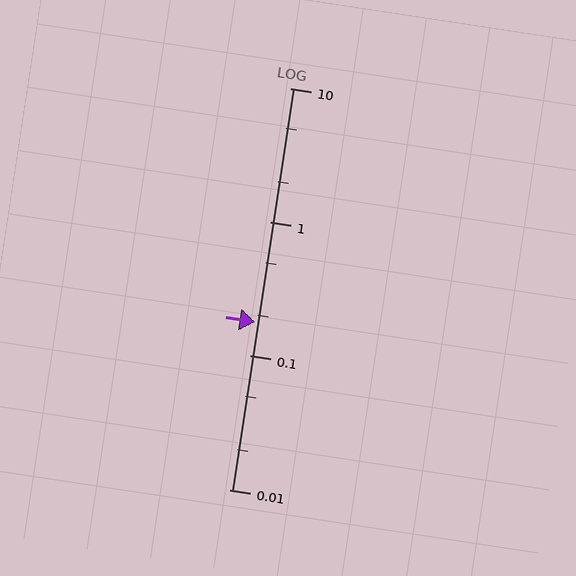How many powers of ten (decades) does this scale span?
The scale spans 3 decades, from 0.01 to 10.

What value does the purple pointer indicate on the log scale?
The pointer indicates approximately 0.18.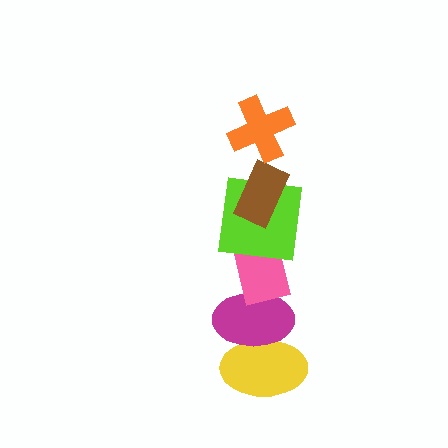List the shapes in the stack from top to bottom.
From top to bottom: the orange cross, the brown rectangle, the lime square, the pink rectangle, the magenta ellipse, the yellow ellipse.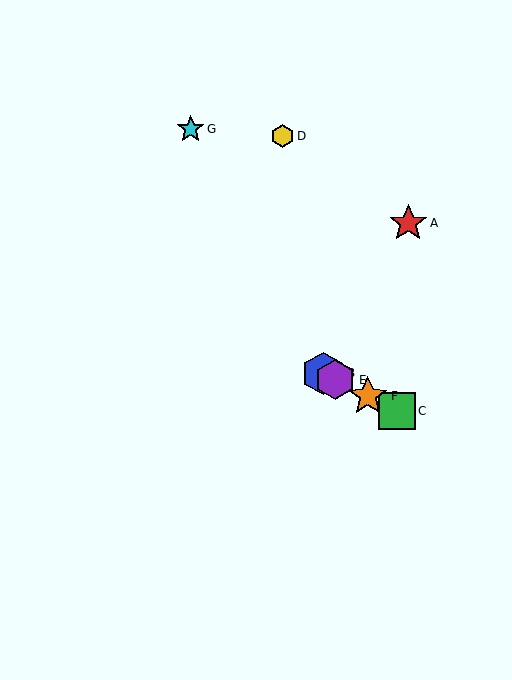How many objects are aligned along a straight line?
4 objects (B, C, E, F) are aligned along a straight line.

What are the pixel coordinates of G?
Object G is at (191, 129).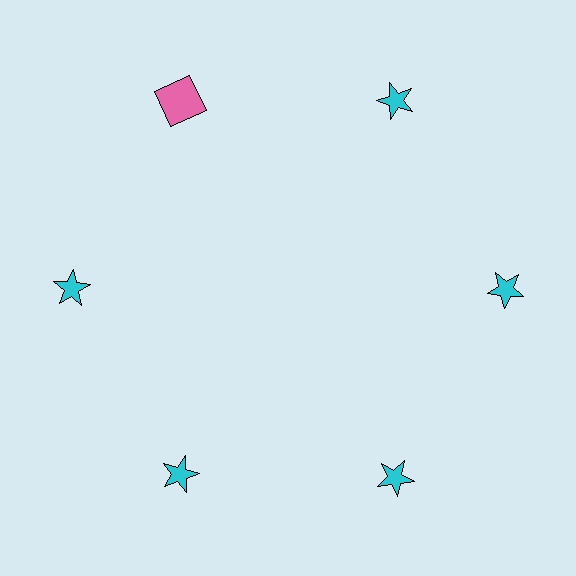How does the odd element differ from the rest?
It differs in both color (pink instead of cyan) and shape (square instead of star).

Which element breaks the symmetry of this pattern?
The pink square at roughly the 11 o'clock position breaks the symmetry. All other shapes are cyan stars.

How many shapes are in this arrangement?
There are 6 shapes arranged in a ring pattern.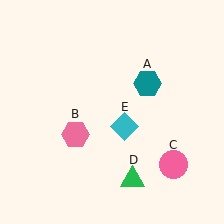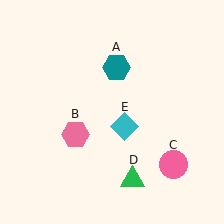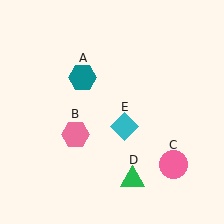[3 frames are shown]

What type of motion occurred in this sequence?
The teal hexagon (object A) rotated counterclockwise around the center of the scene.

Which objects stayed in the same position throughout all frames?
Pink hexagon (object B) and pink circle (object C) and green triangle (object D) and cyan diamond (object E) remained stationary.